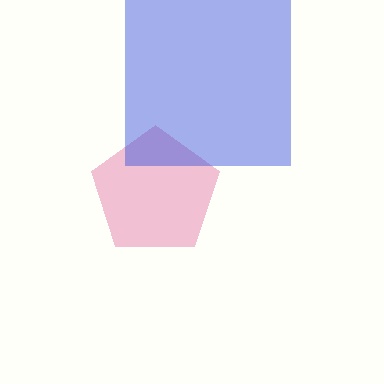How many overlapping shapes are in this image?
There are 2 overlapping shapes in the image.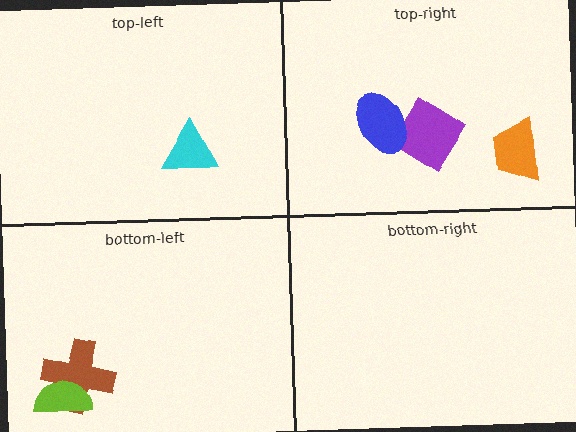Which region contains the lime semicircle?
The bottom-left region.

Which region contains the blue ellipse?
The top-right region.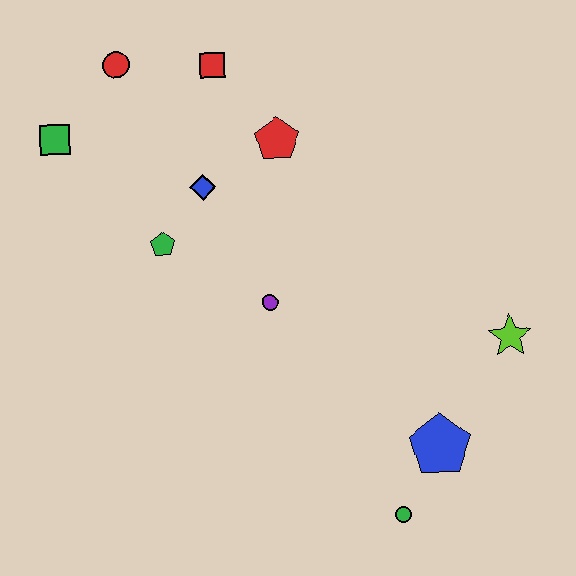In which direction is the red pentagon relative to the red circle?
The red pentagon is to the right of the red circle.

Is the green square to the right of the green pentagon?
No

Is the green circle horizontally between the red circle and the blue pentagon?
Yes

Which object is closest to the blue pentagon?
The green circle is closest to the blue pentagon.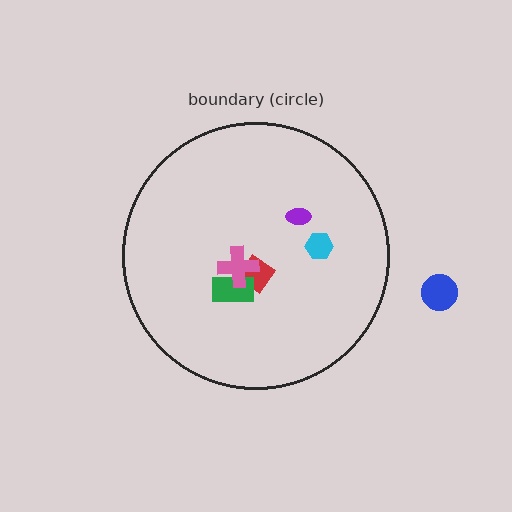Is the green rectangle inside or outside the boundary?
Inside.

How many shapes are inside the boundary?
5 inside, 1 outside.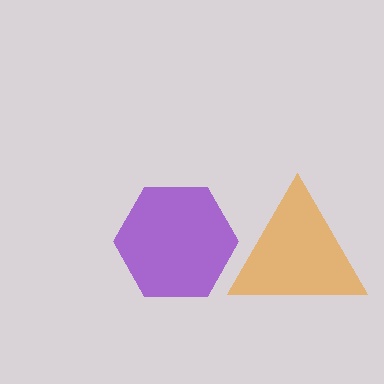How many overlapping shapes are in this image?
There are 2 overlapping shapes in the image.